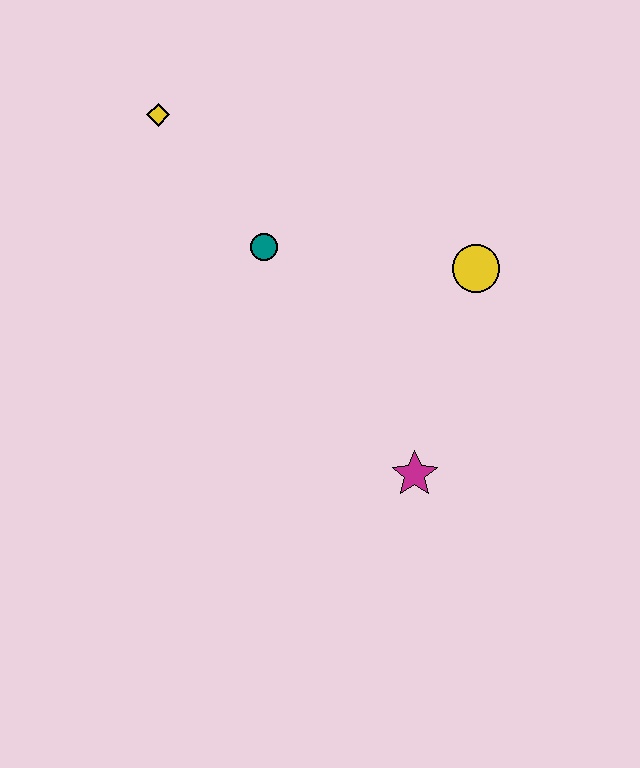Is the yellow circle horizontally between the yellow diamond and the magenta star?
No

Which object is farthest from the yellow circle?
The yellow diamond is farthest from the yellow circle.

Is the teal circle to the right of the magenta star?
No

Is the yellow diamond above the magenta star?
Yes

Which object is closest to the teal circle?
The yellow diamond is closest to the teal circle.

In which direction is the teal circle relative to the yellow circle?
The teal circle is to the left of the yellow circle.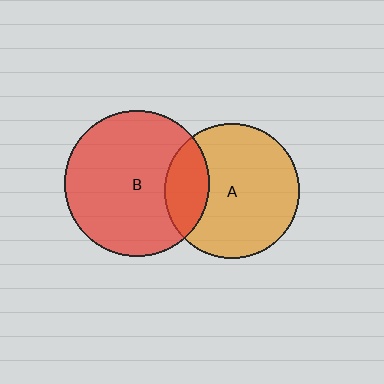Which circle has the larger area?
Circle B (red).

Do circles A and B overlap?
Yes.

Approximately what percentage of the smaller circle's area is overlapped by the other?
Approximately 20%.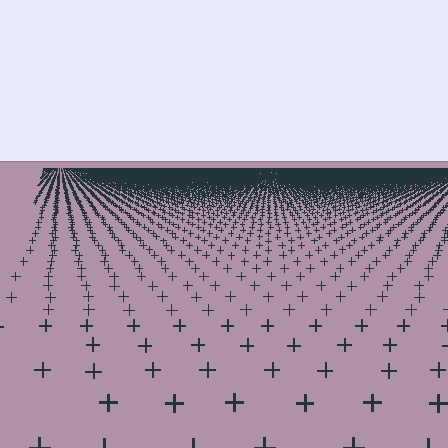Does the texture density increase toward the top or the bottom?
Density increases toward the top.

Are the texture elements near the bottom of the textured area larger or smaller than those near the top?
Larger. Near the bottom, elements are closer to the viewer and appear at a bigger on-screen size.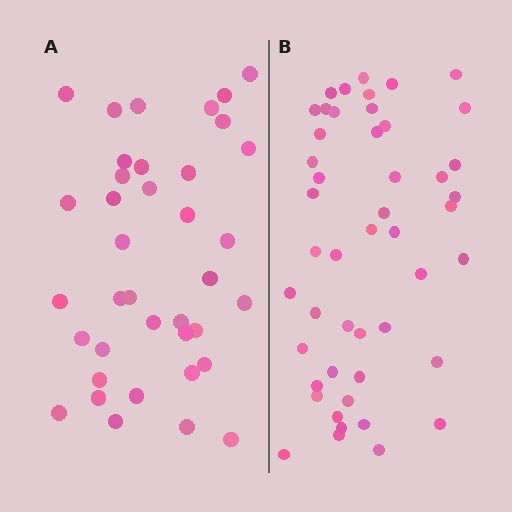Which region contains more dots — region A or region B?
Region B (the right region) has more dots.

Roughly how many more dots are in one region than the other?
Region B has roughly 10 or so more dots than region A.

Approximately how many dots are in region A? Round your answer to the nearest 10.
About 40 dots. (The exact count is 38, which rounds to 40.)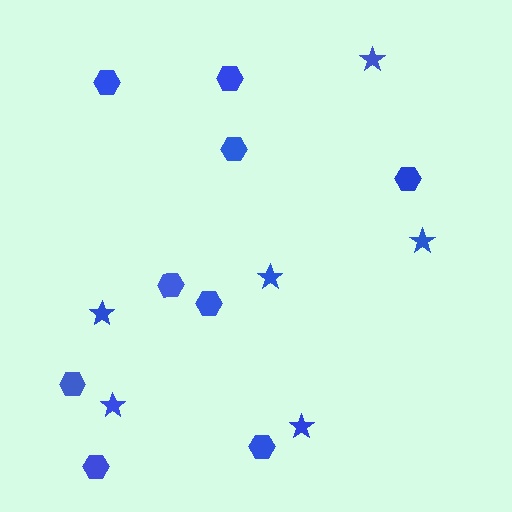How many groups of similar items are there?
There are 2 groups: one group of hexagons (9) and one group of stars (6).